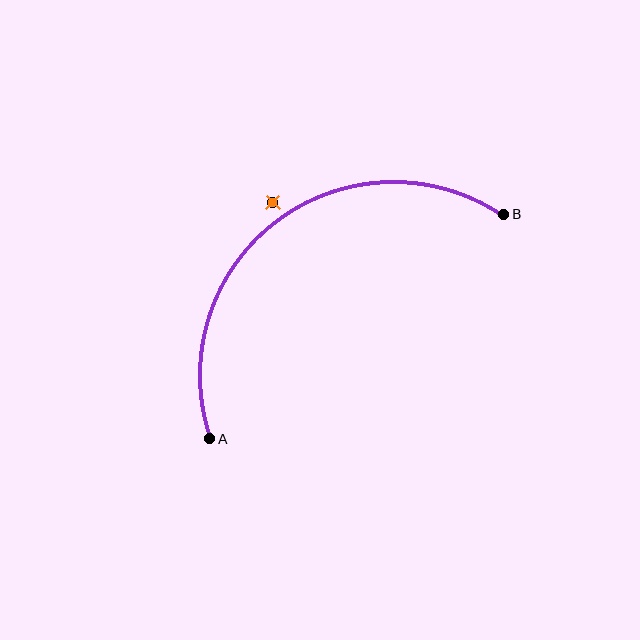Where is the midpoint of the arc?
The arc midpoint is the point on the curve farthest from the straight line joining A and B. It sits above and to the left of that line.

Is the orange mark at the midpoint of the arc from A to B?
No — the orange mark does not lie on the arc at all. It sits slightly outside the curve.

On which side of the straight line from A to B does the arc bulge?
The arc bulges above and to the left of the straight line connecting A and B.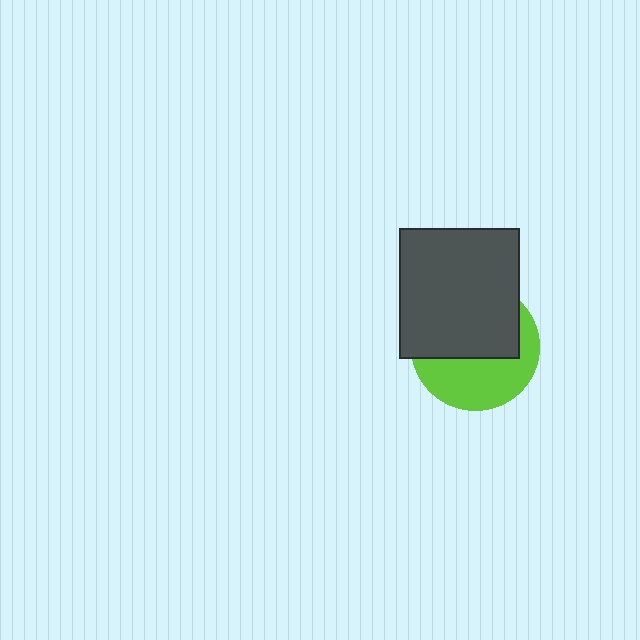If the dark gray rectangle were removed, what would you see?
You would see the complete lime circle.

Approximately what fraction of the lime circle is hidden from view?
Roughly 55% of the lime circle is hidden behind the dark gray rectangle.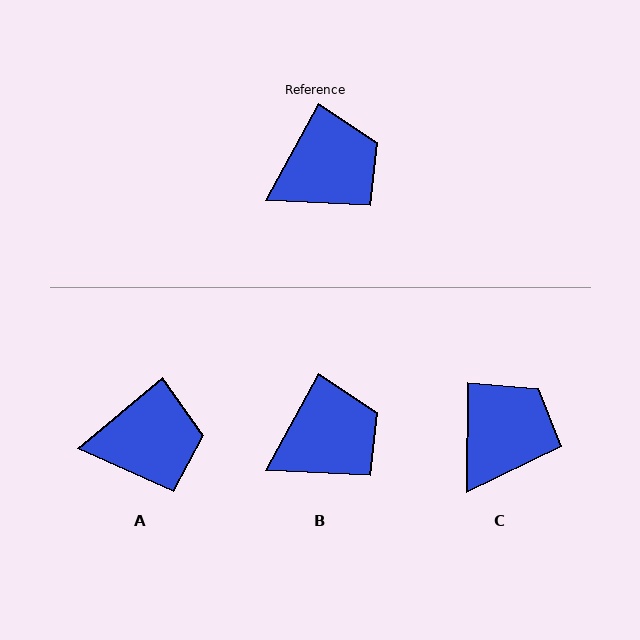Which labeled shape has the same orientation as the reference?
B.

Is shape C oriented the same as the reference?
No, it is off by about 28 degrees.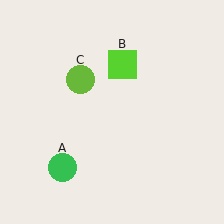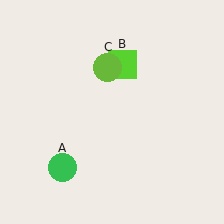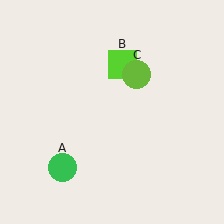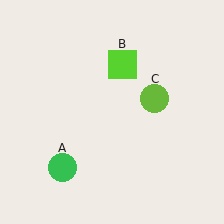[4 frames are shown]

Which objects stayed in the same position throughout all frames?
Green circle (object A) and lime square (object B) remained stationary.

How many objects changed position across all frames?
1 object changed position: lime circle (object C).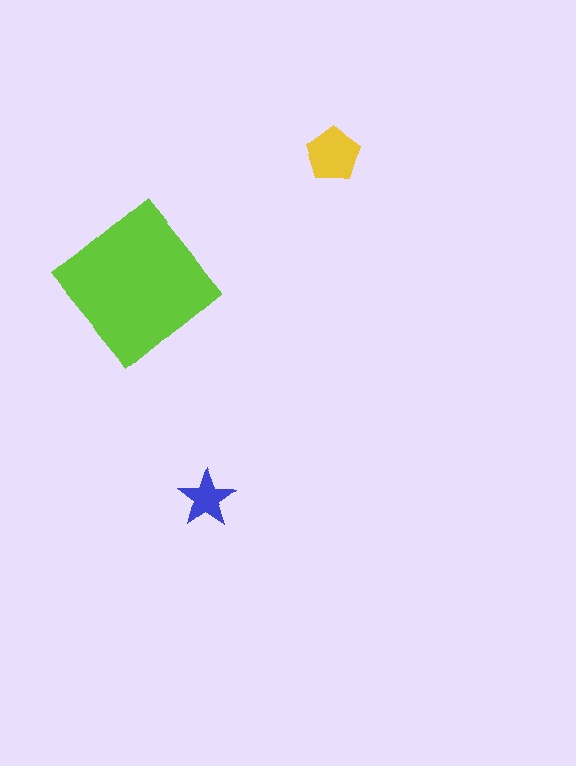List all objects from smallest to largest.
The blue star, the yellow pentagon, the lime diamond.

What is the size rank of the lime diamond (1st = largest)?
1st.